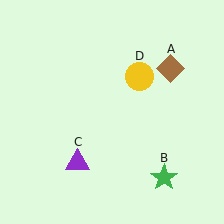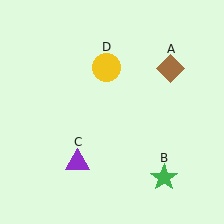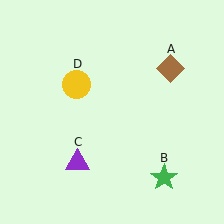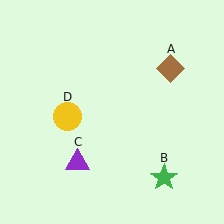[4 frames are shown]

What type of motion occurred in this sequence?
The yellow circle (object D) rotated counterclockwise around the center of the scene.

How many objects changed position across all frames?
1 object changed position: yellow circle (object D).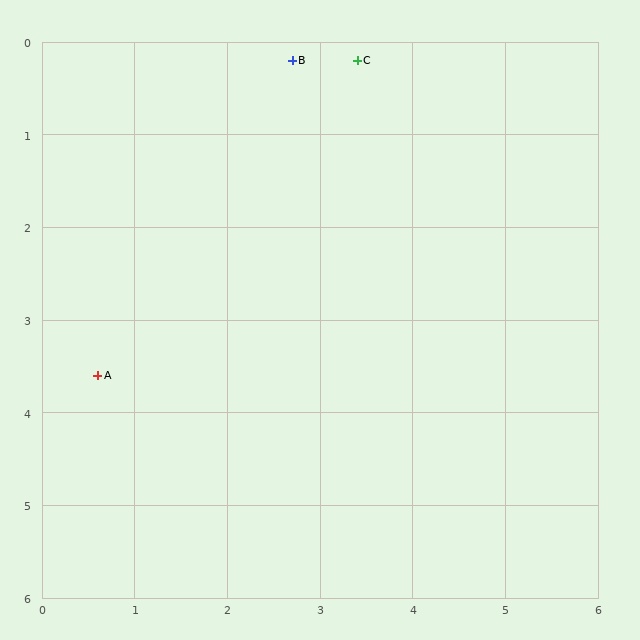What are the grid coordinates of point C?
Point C is at approximately (3.4, 0.2).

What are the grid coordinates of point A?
Point A is at approximately (0.6, 3.6).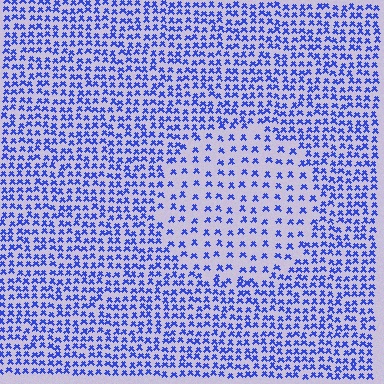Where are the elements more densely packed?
The elements are more densely packed outside the circle boundary.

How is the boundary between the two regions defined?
The boundary is defined by a change in element density (approximately 2.1x ratio). All elements are the same color, size, and shape.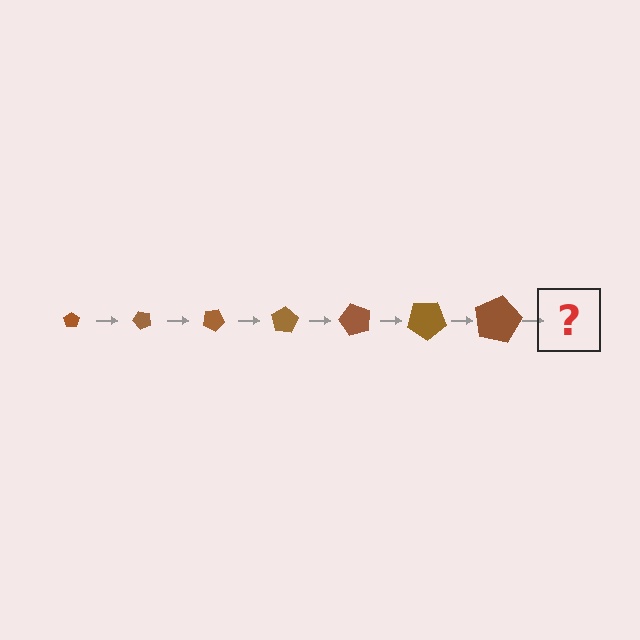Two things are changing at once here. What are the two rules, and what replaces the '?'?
The two rules are that the pentagon grows larger each step and it rotates 50 degrees each step. The '?' should be a pentagon, larger than the previous one and rotated 350 degrees from the start.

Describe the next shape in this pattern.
It should be a pentagon, larger than the previous one and rotated 350 degrees from the start.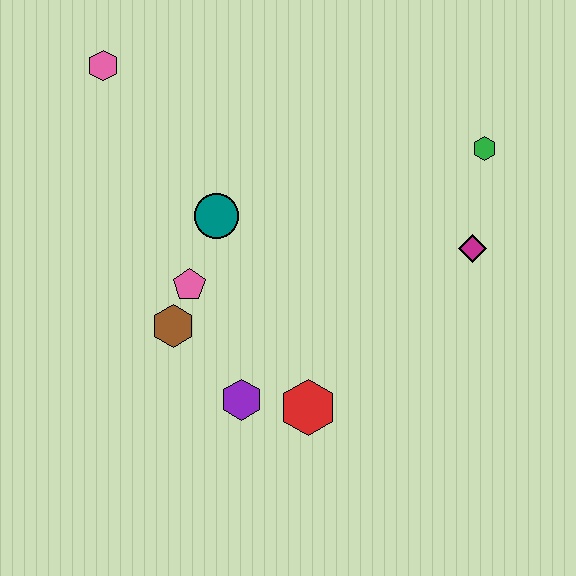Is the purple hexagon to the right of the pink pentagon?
Yes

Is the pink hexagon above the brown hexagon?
Yes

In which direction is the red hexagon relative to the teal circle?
The red hexagon is below the teal circle.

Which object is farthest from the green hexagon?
The pink hexagon is farthest from the green hexagon.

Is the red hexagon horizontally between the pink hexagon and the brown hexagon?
No